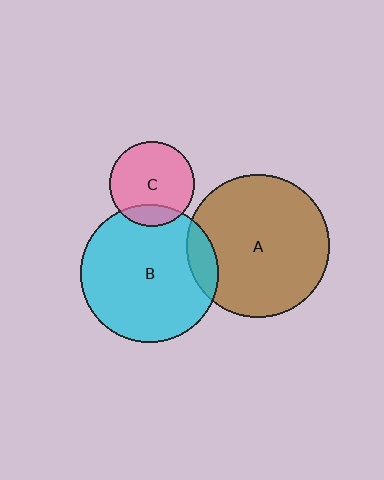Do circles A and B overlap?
Yes.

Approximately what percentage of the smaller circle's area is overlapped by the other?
Approximately 10%.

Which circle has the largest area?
Circle A (brown).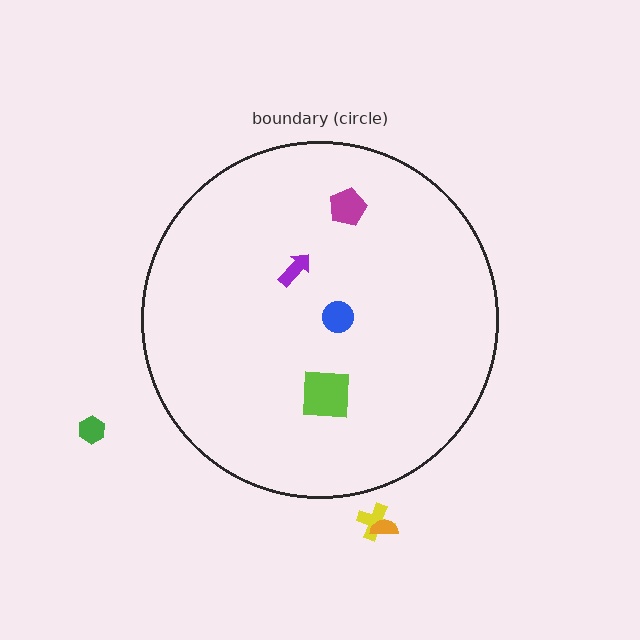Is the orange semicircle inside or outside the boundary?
Outside.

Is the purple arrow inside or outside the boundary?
Inside.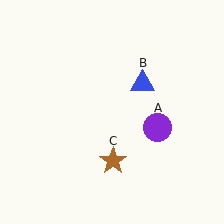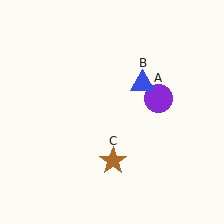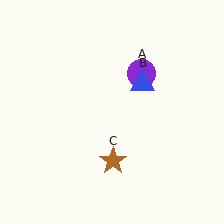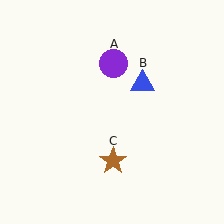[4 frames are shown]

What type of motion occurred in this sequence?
The purple circle (object A) rotated counterclockwise around the center of the scene.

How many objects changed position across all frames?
1 object changed position: purple circle (object A).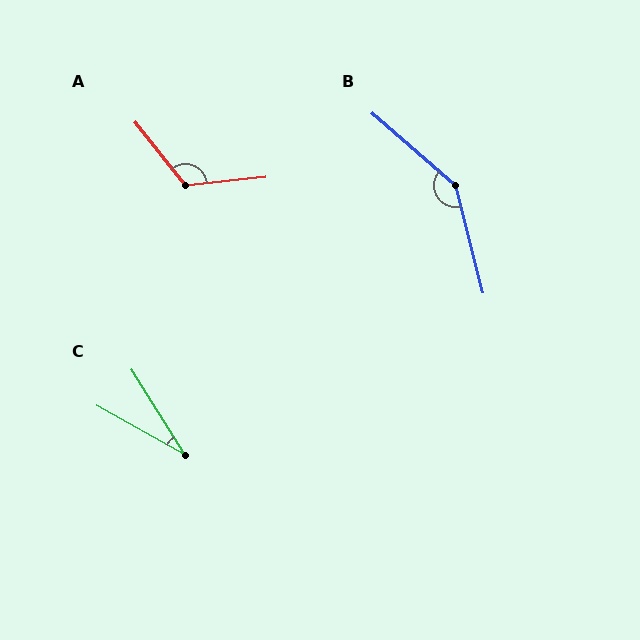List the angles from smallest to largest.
C (29°), A (122°), B (145°).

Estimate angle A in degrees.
Approximately 122 degrees.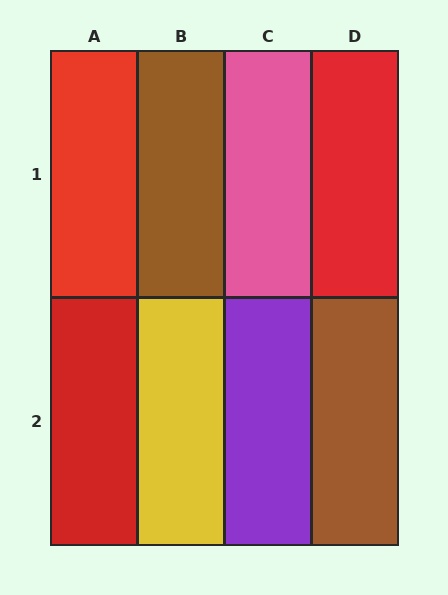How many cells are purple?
1 cell is purple.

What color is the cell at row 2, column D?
Brown.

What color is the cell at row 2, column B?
Yellow.